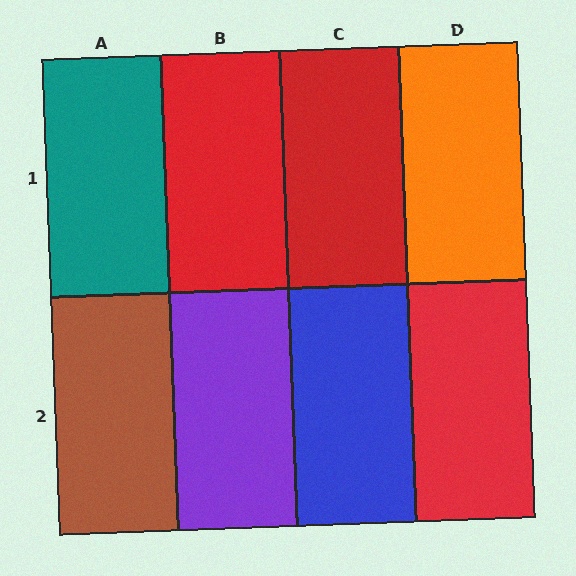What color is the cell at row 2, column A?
Brown.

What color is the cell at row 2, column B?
Purple.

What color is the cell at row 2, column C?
Blue.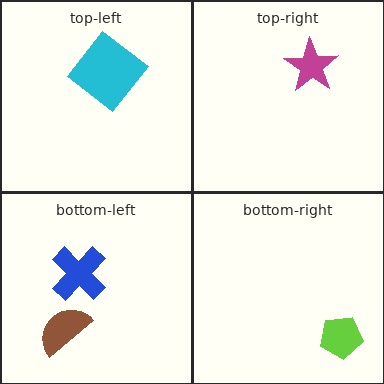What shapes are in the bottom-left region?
The blue cross, the brown semicircle.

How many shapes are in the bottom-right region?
1.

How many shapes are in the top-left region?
1.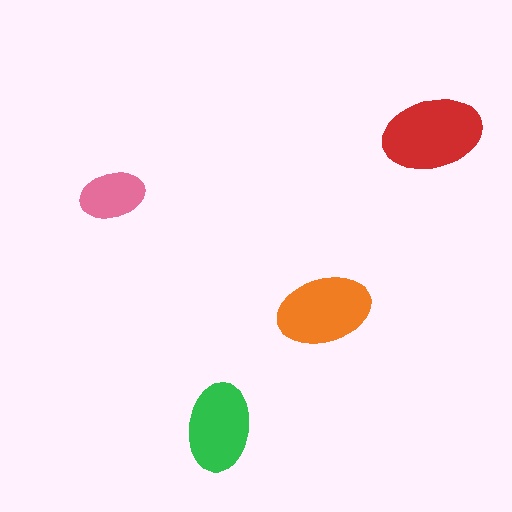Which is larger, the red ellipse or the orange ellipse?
The red one.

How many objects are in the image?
There are 4 objects in the image.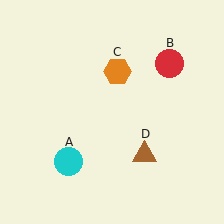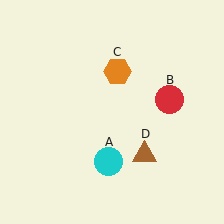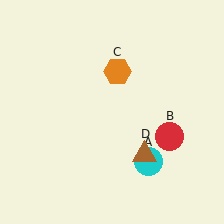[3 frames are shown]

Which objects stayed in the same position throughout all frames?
Orange hexagon (object C) and brown triangle (object D) remained stationary.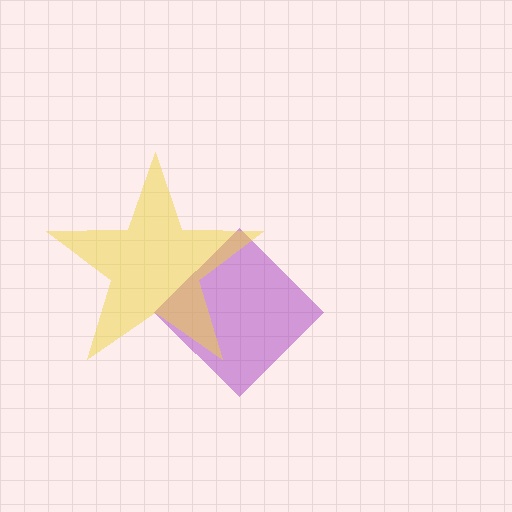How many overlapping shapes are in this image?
There are 2 overlapping shapes in the image.